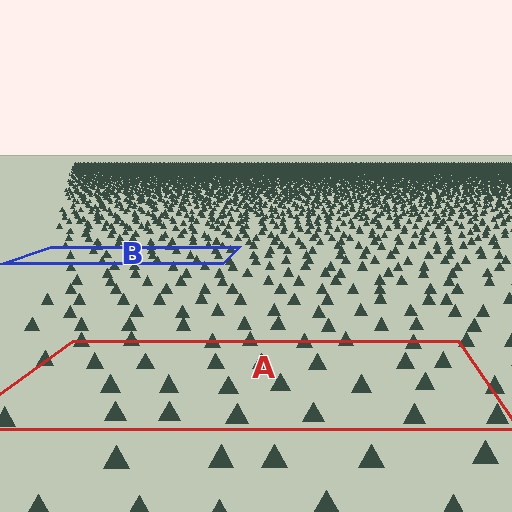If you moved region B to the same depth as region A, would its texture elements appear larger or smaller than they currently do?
They would appear larger. At a closer depth, the same texture elements are projected at a bigger on-screen size.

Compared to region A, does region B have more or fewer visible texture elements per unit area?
Region B has more texture elements per unit area — they are packed more densely because it is farther away.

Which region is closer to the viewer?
Region A is closer. The texture elements there are larger and more spread out.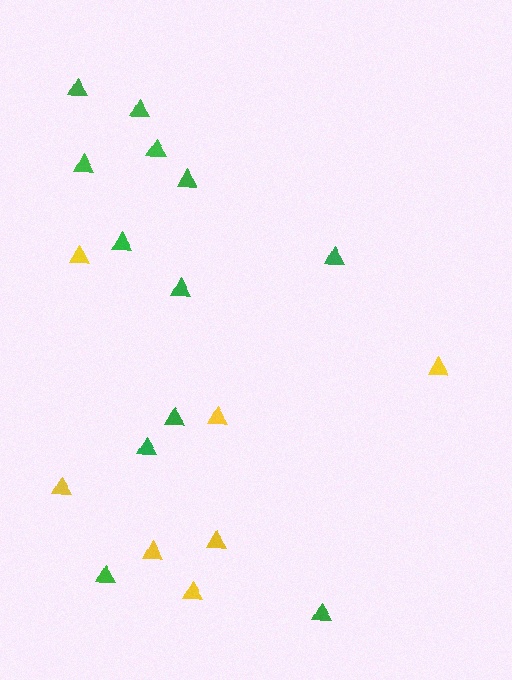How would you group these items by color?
There are 2 groups: one group of green triangles (12) and one group of yellow triangles (7).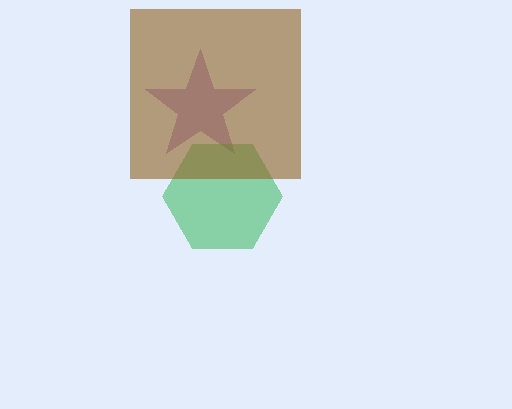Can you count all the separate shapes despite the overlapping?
Yes, there are 3 separate shapes.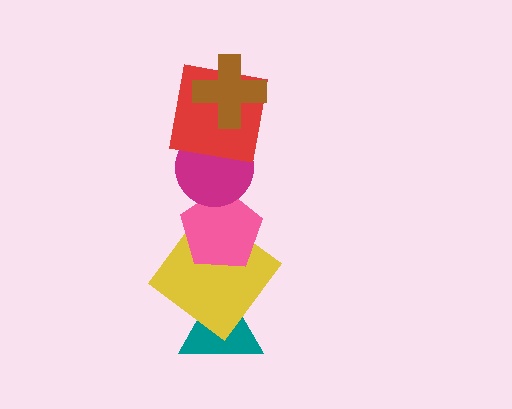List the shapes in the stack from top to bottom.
From top to bottom: the brown cross, the red square, the magenta circle, the pink pentagon, the yellow diamond, the teal triangle.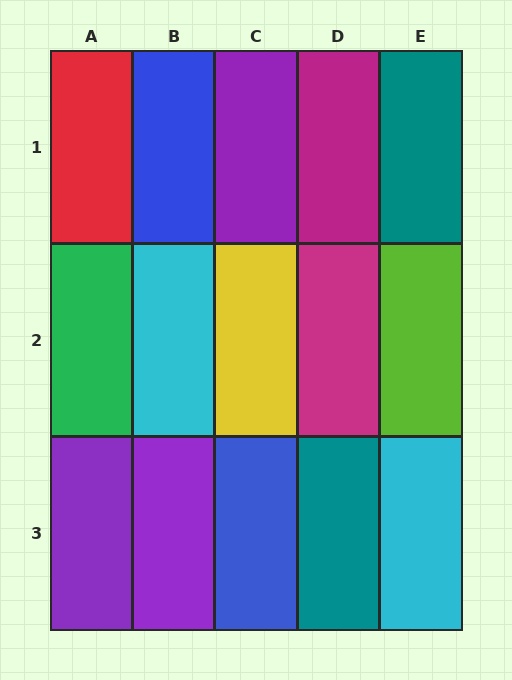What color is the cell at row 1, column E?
Teal.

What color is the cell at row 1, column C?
Purple.